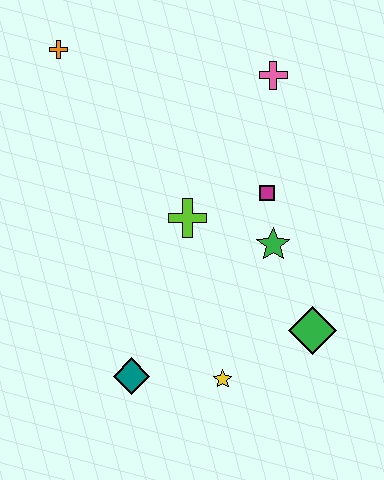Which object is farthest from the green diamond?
The orange cross is farthest from the green diamond.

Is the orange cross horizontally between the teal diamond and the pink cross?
No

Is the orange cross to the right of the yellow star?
No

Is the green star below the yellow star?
No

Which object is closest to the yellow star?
The teal diamond is closest to the yellow star.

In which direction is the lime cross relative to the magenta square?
The lime cross is to the left of the magenta square.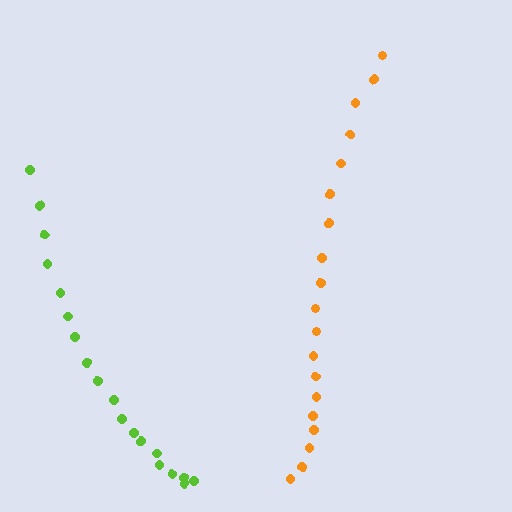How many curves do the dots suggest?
There are 2 distinct paths.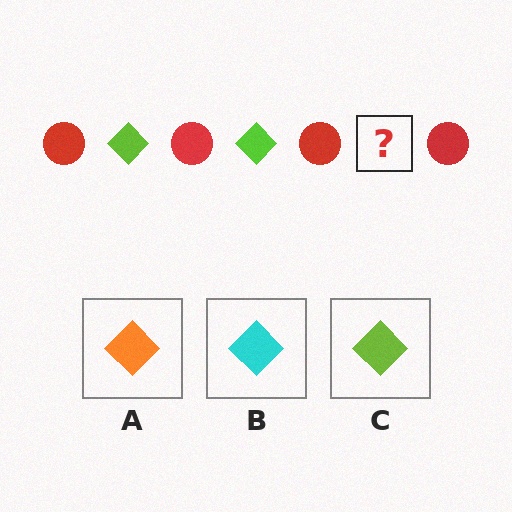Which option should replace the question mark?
Option C.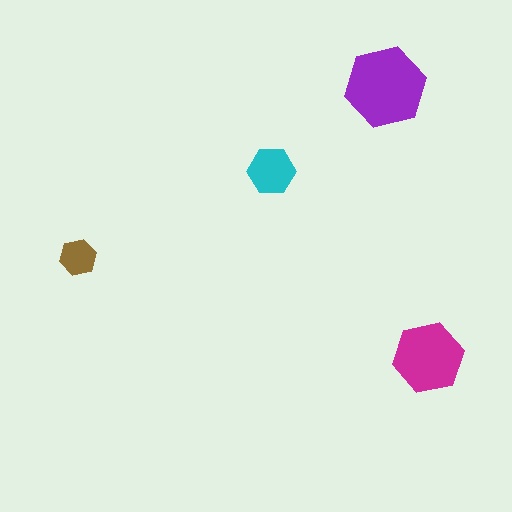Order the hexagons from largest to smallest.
the purple one, the magenta one, the cyan one, the brown one.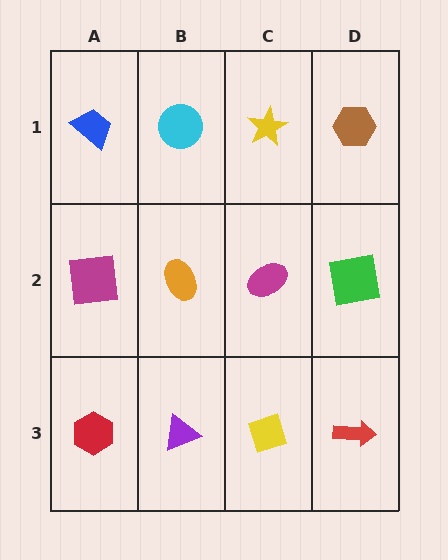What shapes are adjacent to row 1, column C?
A magenta ellipse (row 2, column C), a cyan circle (row 1, column B), a brown hexagon (row 1, column D).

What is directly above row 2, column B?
A cyan circle.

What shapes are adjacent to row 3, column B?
An orange ellipse (row 2, column B), a red hexagon (row 3, column A), a yellow diamond (row 3, column C).